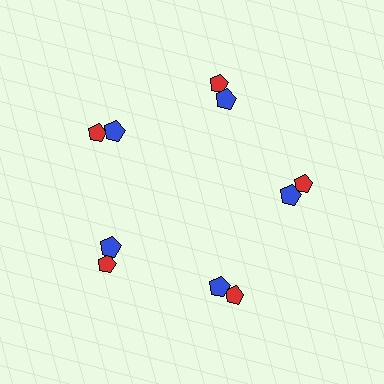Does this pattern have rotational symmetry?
Yes, this pattern has 5-fold rotational symmetry. It looks the same after rotating 72 degrees around the center.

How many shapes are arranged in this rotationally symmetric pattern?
There are 10 shapes, arranged in 5 groups of 2.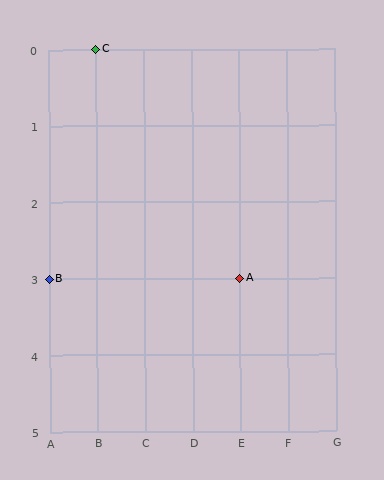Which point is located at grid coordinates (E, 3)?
Point A is at (E, 3).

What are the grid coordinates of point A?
Point A is at grid coordinates (E, 3).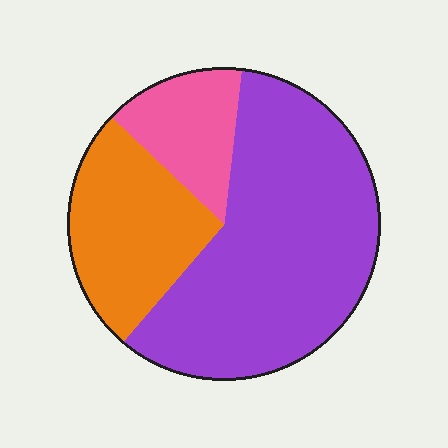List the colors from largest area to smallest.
From largest to smallest: purple, orange, pink.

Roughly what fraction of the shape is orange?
Orange covers about 25% of the shape.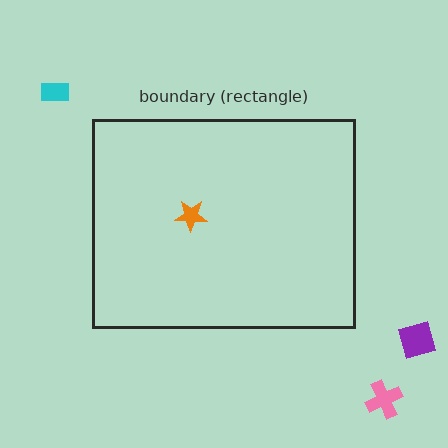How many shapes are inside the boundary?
1 inside, 3 outside.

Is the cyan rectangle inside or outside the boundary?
Outside.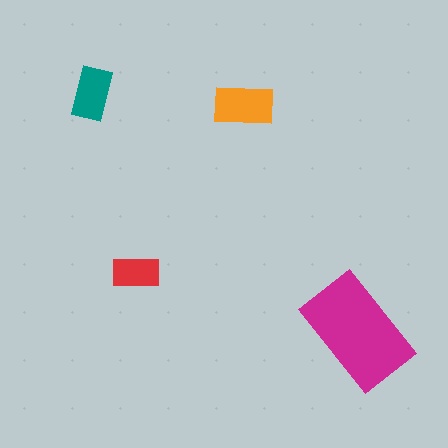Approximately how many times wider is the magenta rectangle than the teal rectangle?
About 2 times wider.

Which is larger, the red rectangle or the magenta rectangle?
The magenta one.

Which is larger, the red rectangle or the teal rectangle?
The teal one.